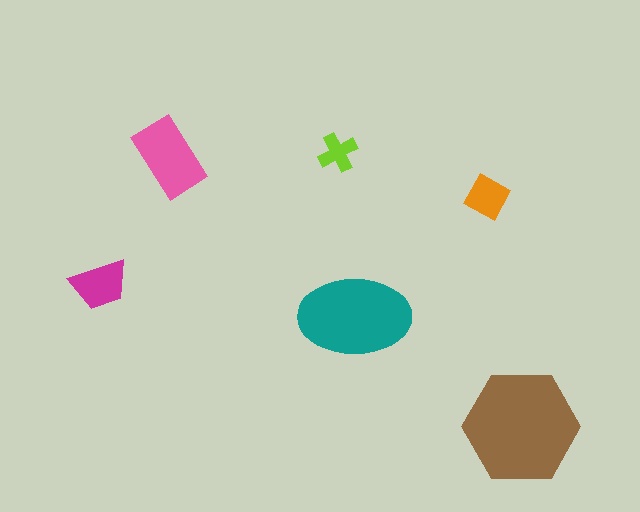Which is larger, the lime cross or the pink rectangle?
The pink rectangle.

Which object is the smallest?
The lime cross.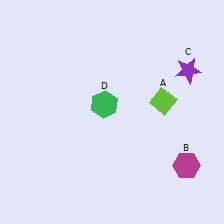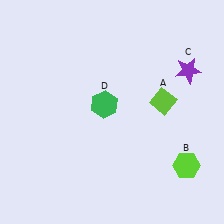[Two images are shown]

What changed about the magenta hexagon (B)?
In Image 1, B is magenta. In Image 2, it changed to lime.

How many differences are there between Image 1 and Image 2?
There is 1 difference between the two images.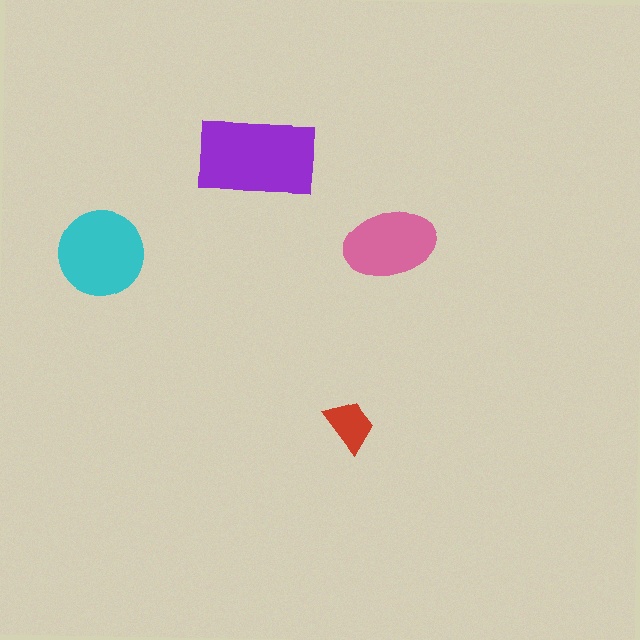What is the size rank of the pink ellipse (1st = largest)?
3rd.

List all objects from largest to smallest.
The purple rectangle, the cyan circle, the pink ellipse, the red trapezoid.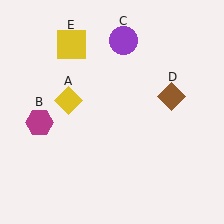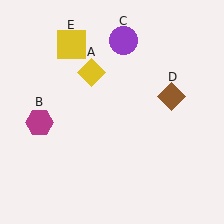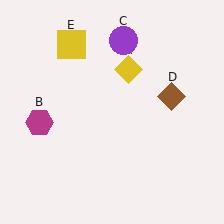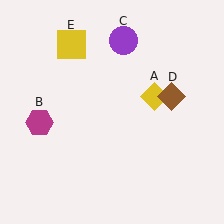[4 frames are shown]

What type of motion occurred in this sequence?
The yellow diamond (object A) rotated clockwise around the center of the scene.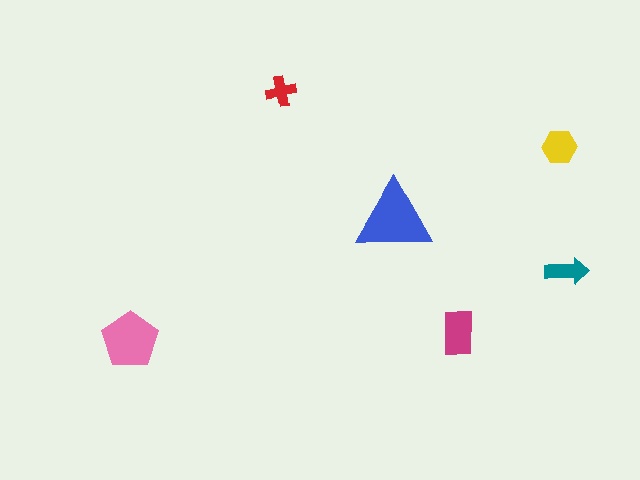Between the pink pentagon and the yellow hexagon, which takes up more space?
The pink pentagon.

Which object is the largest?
The blue triangle.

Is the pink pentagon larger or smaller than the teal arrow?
Larger.